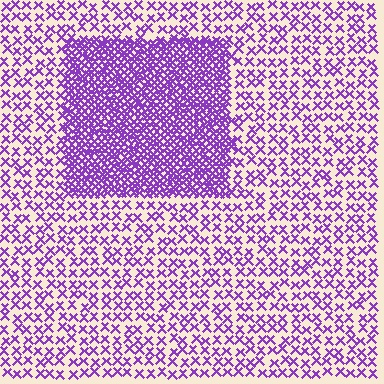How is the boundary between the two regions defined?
The boundary is defined by a change in element density (approximately 2.9x ratio). All elements are the same color, size, and shape.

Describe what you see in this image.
The image contains small purple elements arranged at two different densities. A rectangle-shaped region is visible where the elements are more densely packed than the surrounding area.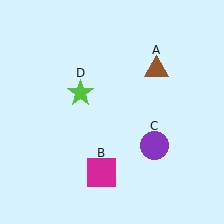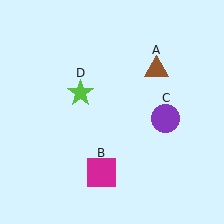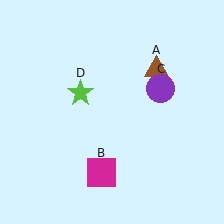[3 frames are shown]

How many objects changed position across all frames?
1 object changed position: purple circle (object C).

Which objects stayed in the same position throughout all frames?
Brown triangle (object A) and magenta square (object B) and lime star (object D) remained stationary.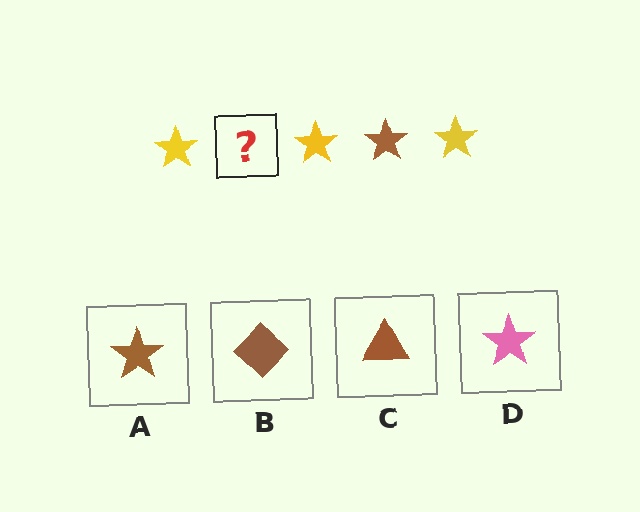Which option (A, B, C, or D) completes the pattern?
A.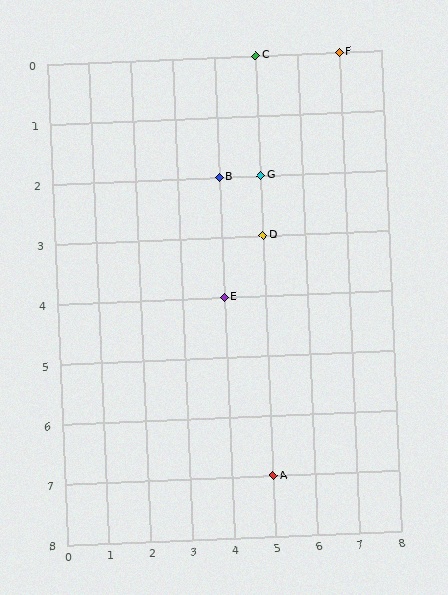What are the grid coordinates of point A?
Point A is at grid coordinates (5, 7).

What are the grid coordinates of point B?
Point B is at grid coordinates (4, 2).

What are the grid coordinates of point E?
Point E is at grid coordinates (4, 4).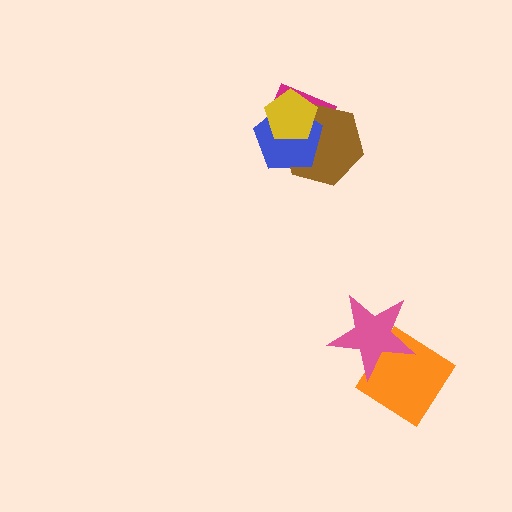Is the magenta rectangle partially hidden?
Yes, it is partially covered by another shape.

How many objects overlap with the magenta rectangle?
3 objects overlap with the magenta rectangle.